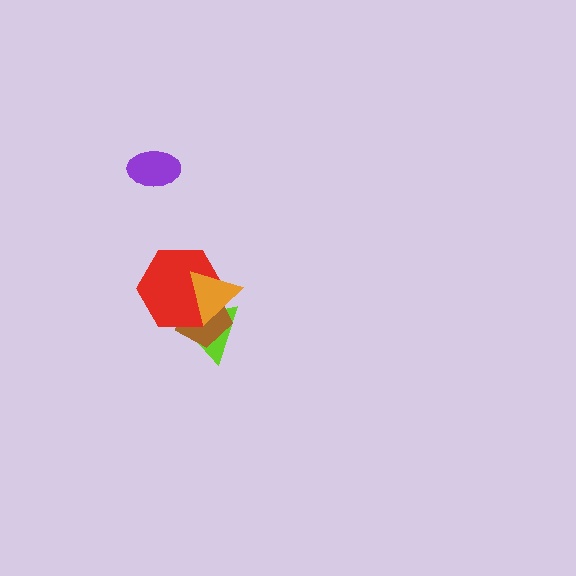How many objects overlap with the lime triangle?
3 objects overlap with the lime triangle.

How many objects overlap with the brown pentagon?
3 objects overlap with the brown pentagon.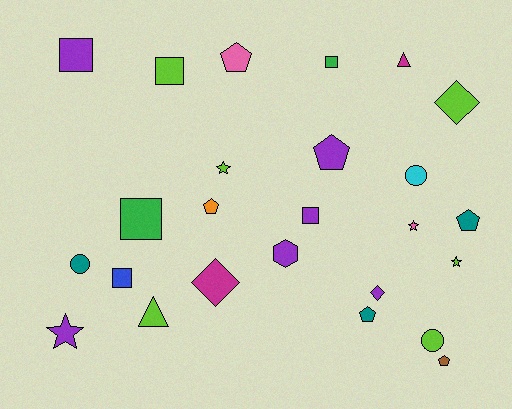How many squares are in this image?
There are 6 squares.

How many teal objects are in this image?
There are 3 teal objects.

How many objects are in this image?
There are 25 objects.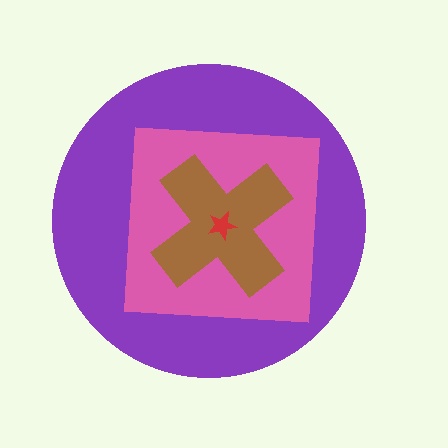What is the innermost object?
The red star.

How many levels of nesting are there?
4.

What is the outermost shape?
The purple circle.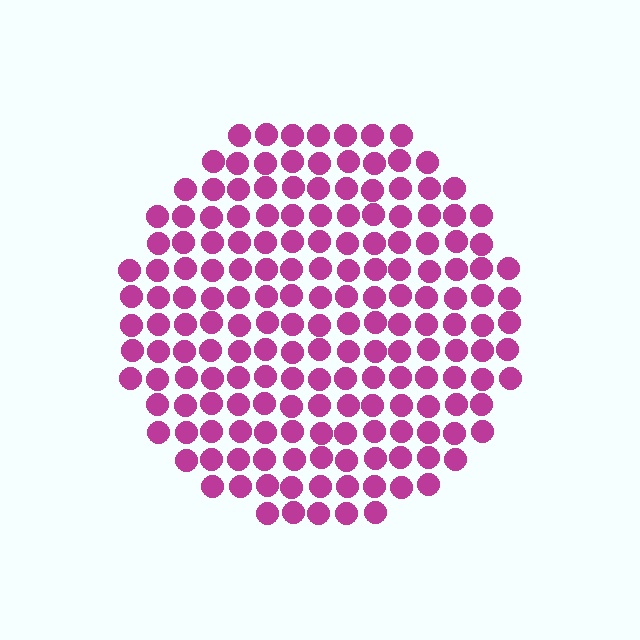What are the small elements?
The small elements are circles.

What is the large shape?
The large shape is a circle.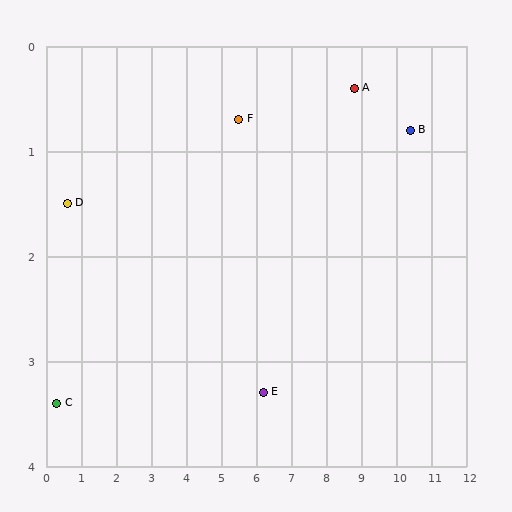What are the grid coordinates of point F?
Point F is at approximately (5.5, 0.7).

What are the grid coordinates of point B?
Point B is at approximately (10.4, 0.8).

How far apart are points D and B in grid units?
Points D and B are about 9.8 grid units apart.